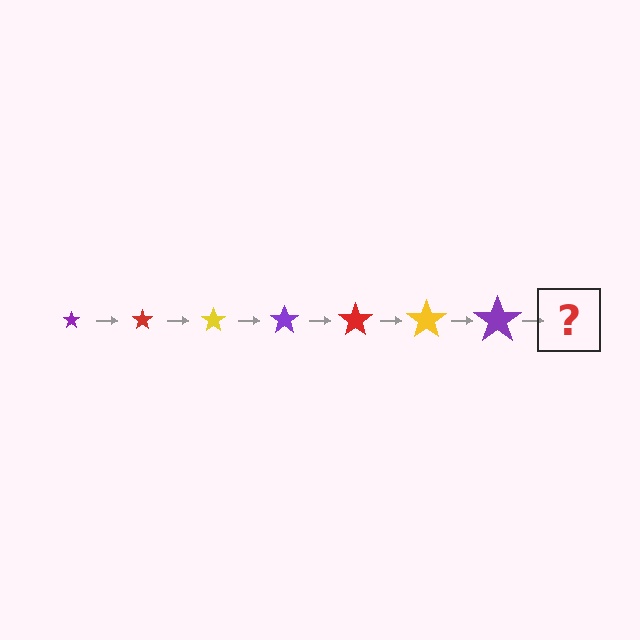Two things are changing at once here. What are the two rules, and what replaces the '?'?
The two rules are that the star grows larger each step and the color cycles through purple, red, and yellow. The '?' should be a red star, larger than the previous one.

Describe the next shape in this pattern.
It should be a red star, larger than the previous one.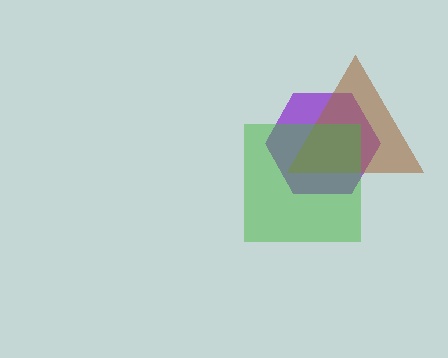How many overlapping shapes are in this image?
There are 3 overlapping shapes in the image.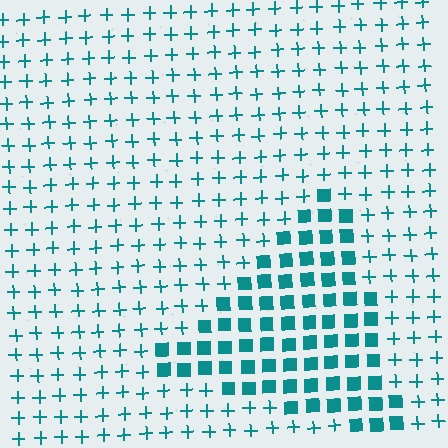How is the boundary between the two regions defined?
The boundary is defined by a change in element shape: squares inside vs. plus signs outside. All elements share the same color and spacing.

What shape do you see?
I see a triangle.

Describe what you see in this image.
The image is filled with small teal elements arranged in a uniform grid. A triangle-shaped region contains squares, while the surrounding area contains plus signs. The boundary is defined purely by the change in element shape.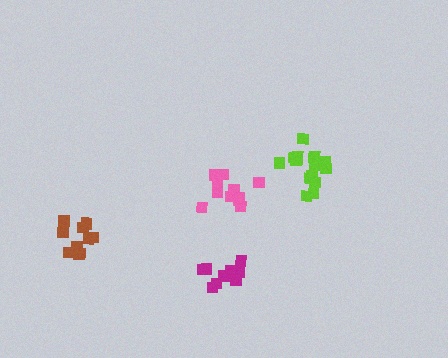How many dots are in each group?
Group 1: 11 dots, Group 2: 9 dots, Group 3: 15 dots, Group 4: 10 dots (45 total).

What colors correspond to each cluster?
The clusters are colored: pink, brown, lime, magenta.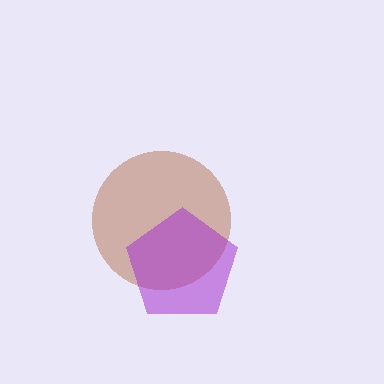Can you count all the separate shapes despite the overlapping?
Yes, there are 2 separate shapes.